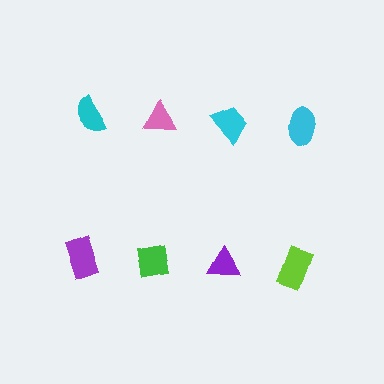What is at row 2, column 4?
A lime rectangle.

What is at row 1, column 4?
A cyan ellipse.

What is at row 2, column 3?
A purple triangle.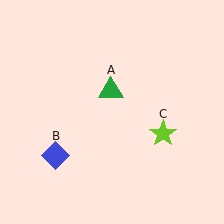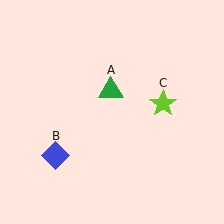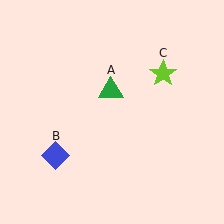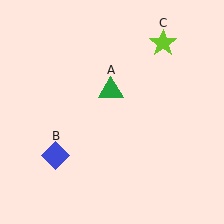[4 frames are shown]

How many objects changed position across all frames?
1 object changed position: lime star (object C).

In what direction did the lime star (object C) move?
The lime star (object C) moved up.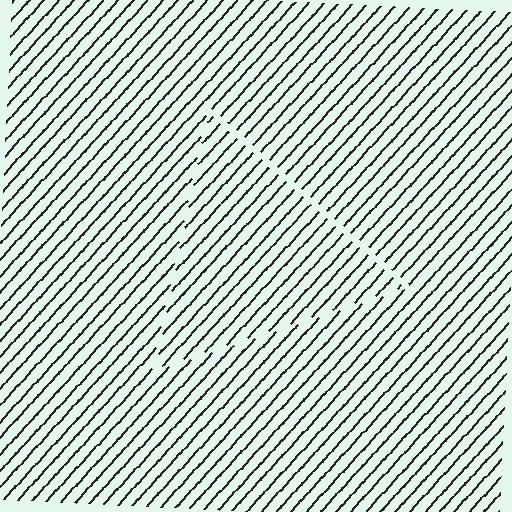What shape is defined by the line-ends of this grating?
An illusory triangle. The interior of the shape contains the same grating, shifted by half a period — the contour is defined by the phase discontinuity where line-ends from the inner and outer gratings abut.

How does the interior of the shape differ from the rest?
The interior of the shape contains the same grating, shifted by half a period — the contour is defined by the phase discontinuity where line-ends from the inner and outer gratings abut.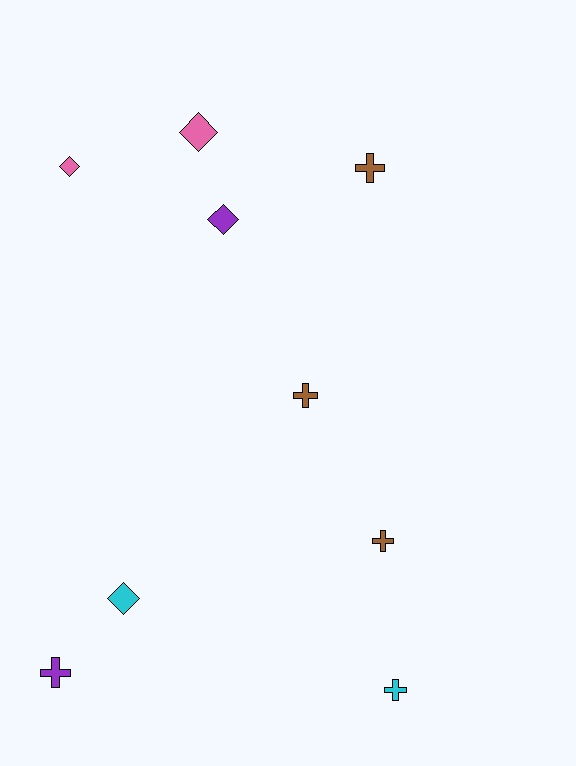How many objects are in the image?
There are 9 objects.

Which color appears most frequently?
Brown, with 3 objects.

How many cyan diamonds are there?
There is 1 cyan diamond.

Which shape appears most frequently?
Cross, with 5 objects.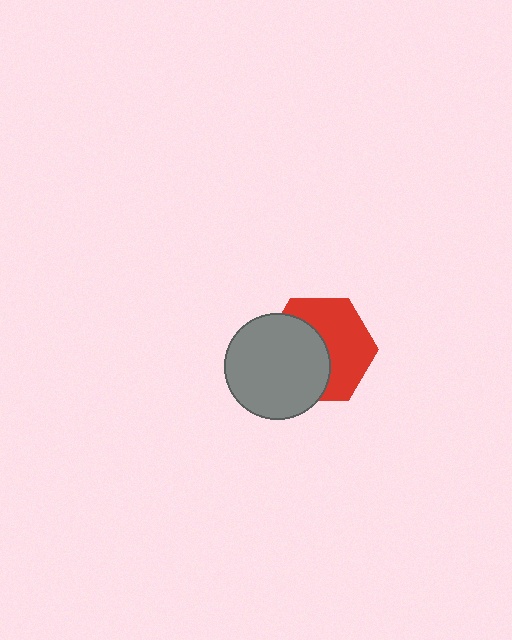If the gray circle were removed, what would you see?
You would see the complete red hexagon.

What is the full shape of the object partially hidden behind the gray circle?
The partially hidden object is a red hexagon.